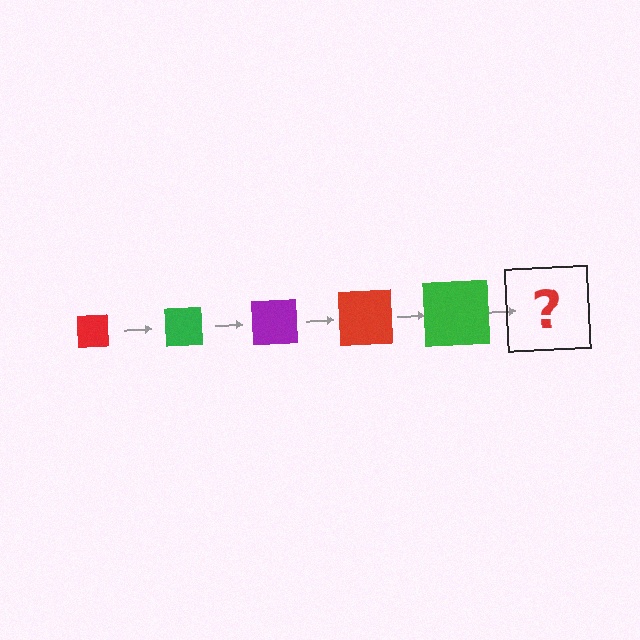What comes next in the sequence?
The next element should be a purple square, larger than the previous one.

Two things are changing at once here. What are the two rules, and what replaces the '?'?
The two rules are that the square grows larger each step and the color cycles through red, green, and purple. The '?' should be a purple square, larger than the previous one.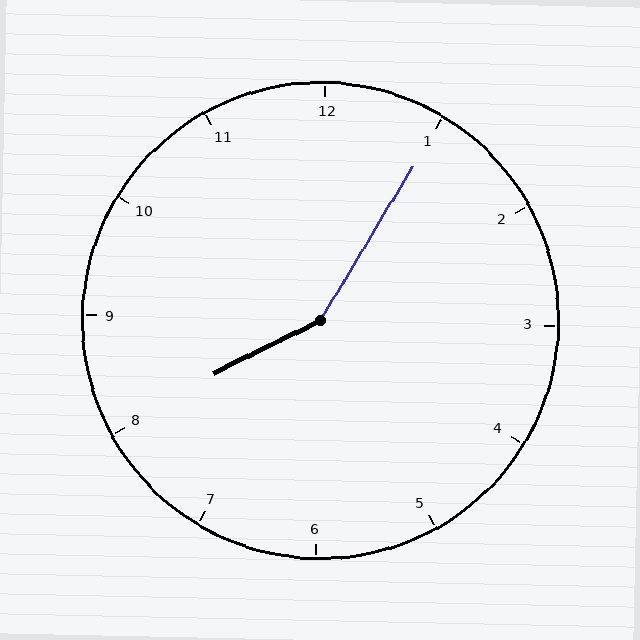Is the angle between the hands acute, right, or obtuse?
It is obtuse.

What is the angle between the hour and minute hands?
Approximately 148 degrees.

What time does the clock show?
8:05.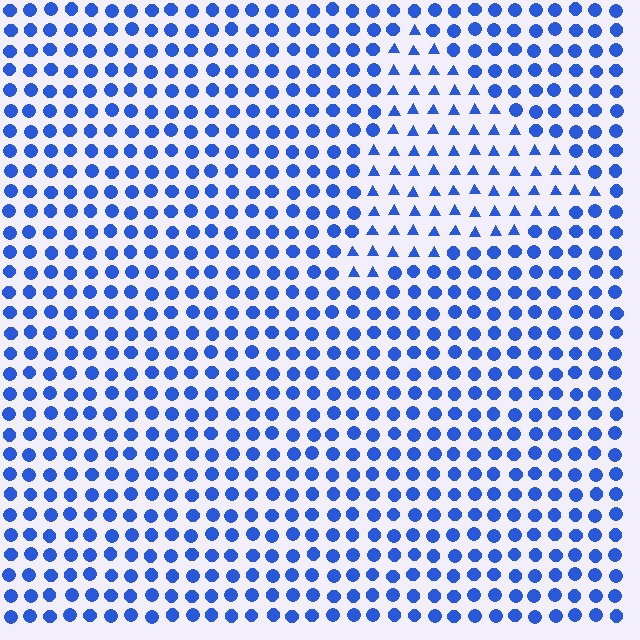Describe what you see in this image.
The image is filled with small blue elements arranged in a uniform grid. A triangle-shaped region contains triangles, while the surrounding area contains circles. The boundary is defined purely by the change in element shape.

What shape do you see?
I see a triangle.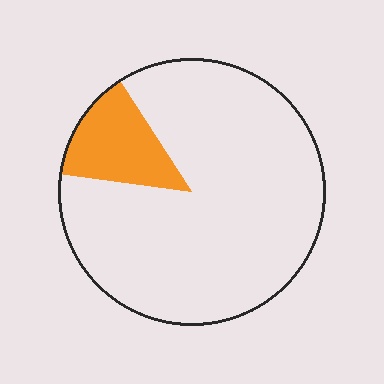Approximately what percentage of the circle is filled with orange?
Approximately 15%.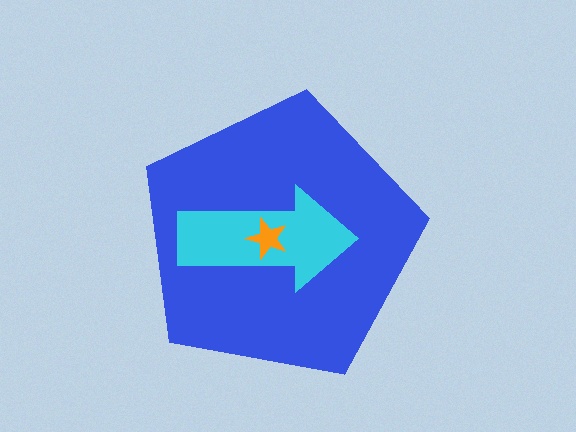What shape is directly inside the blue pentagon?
The cyan arrow.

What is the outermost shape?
The blue pentagon.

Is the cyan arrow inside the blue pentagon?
Yes.